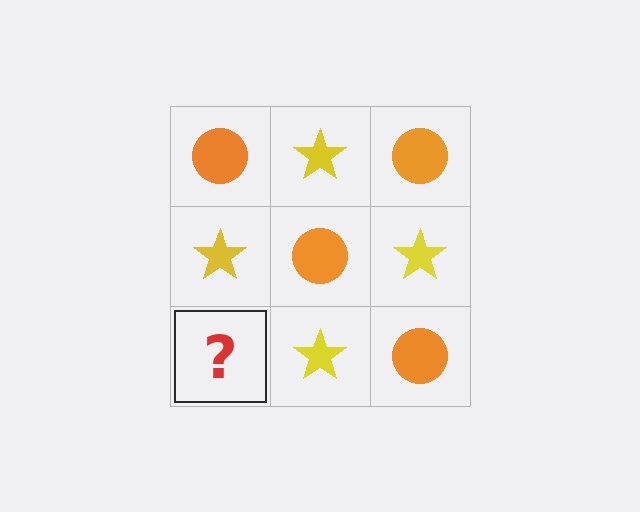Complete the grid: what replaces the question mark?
The question mark should be replaced with an orange circle.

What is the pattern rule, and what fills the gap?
The rule is that it alternates orange circle and yellow star in a checkerboard pattern. The gap should be filled with an orange circle.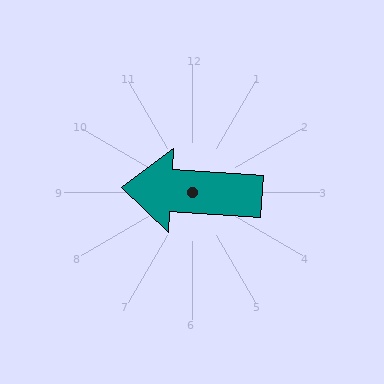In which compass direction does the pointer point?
West.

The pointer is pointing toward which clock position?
Roughly 9 o'clock.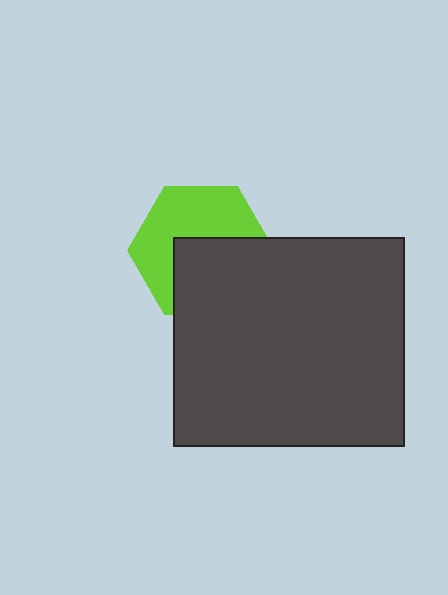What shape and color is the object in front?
The object in front is a dark gray rectangle.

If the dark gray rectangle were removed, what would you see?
You would see the complete lime hexagon.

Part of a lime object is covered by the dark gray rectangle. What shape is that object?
It is a hexagon.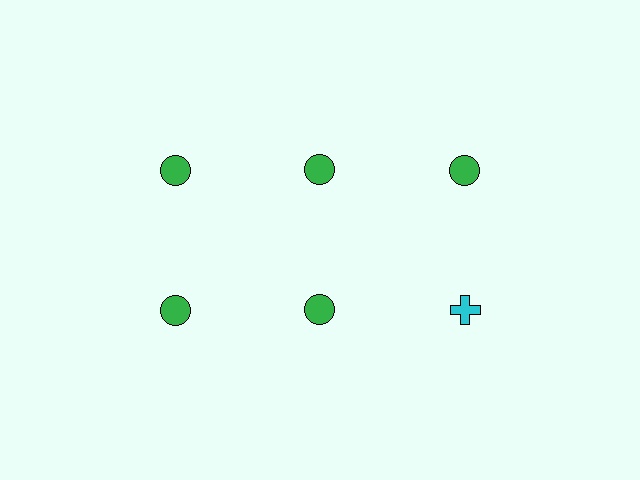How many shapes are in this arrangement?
There are 6 shapes arranged in a grid pattern.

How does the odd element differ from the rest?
It differs in both color (cyan instead of green) and shape (cross instead of circle).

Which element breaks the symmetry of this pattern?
The cyan cross in the second row, center column breaks the symmetry. All other shapes are green circles.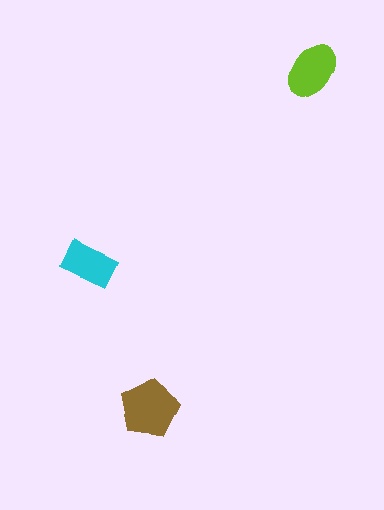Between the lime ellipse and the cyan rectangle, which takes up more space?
The lime ellipse.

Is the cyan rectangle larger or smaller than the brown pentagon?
Smaller.